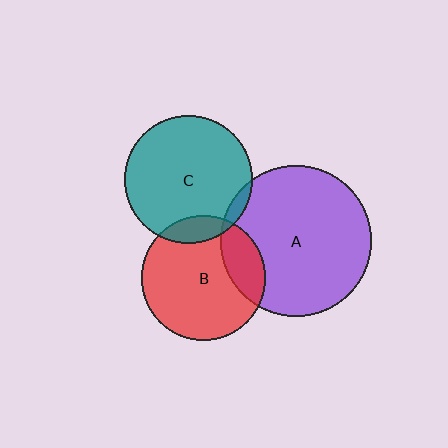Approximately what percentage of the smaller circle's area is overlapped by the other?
Approximately 5%.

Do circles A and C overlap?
Yes.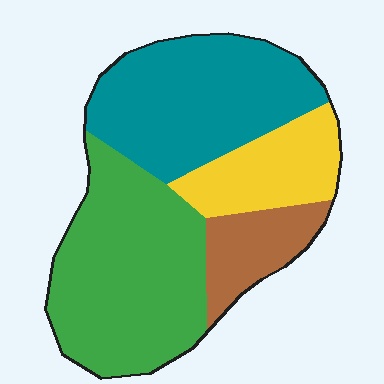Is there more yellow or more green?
Green.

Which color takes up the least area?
Brown, at roughly 10%.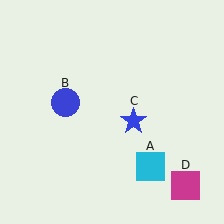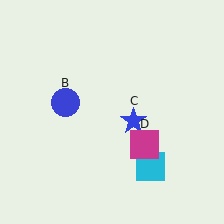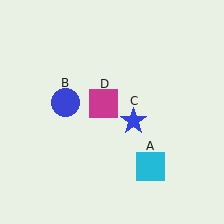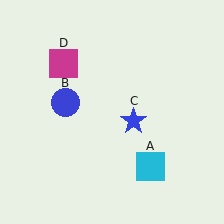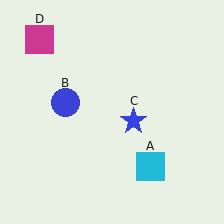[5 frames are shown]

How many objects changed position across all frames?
1 object changed position: magenta square (object D).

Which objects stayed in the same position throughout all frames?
Cyan square (object A) and blue circle (object B) and blue star (object C) remained stationary.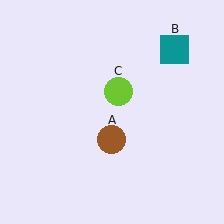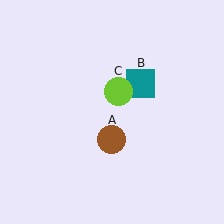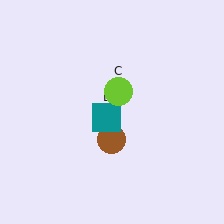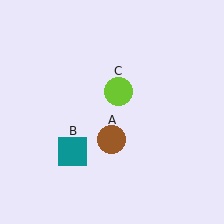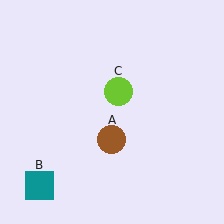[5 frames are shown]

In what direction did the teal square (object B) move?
The teal square (object B) moved down and to the left.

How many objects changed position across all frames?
1 object changed position: teal square (object B).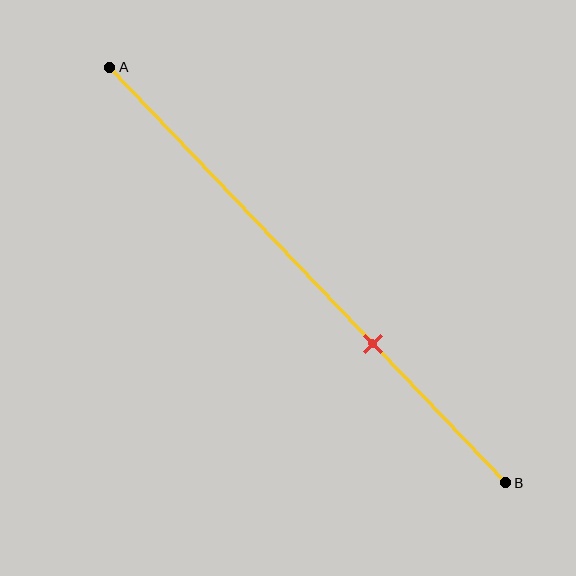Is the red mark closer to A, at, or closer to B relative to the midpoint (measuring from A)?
The red mark is closer to point B than the midpoint of segment AB.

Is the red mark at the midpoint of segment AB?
No, the mark is at about 65% from A, not at the 50% midpoint.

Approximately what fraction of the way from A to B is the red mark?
The red mark is approximately 65% of the way from A to B.